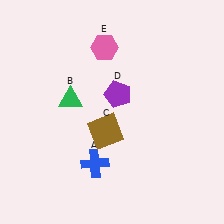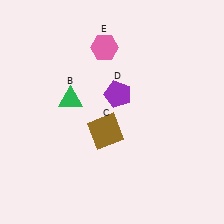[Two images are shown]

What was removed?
The blue cross (A) was removed in Image 2.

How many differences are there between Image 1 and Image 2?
There is 1 difference between the two images.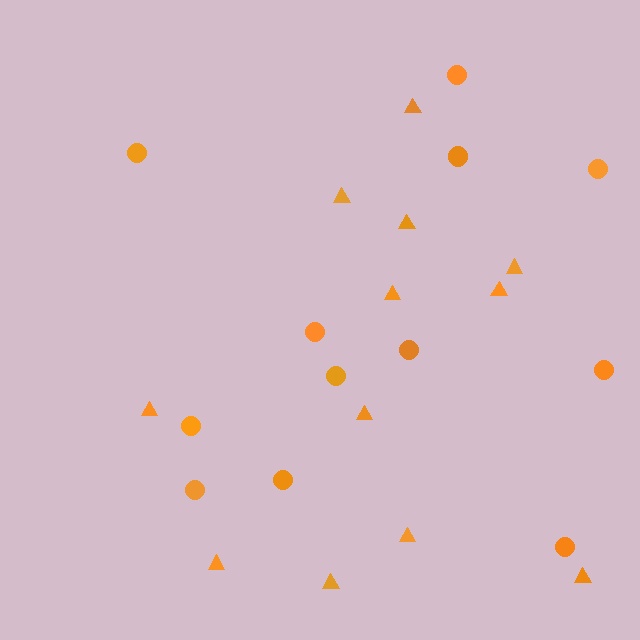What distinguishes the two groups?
There are 2 groups: one group of triangles (12) and one group of circles (12).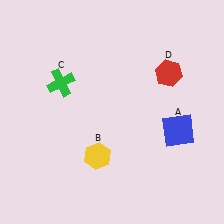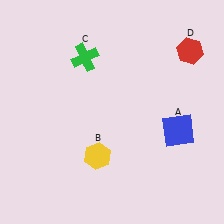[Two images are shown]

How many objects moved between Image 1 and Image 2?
2 objects moved between the two images.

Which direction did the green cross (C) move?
The green cross (C) moved up.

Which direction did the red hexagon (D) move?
The red hexagon (D) moved up.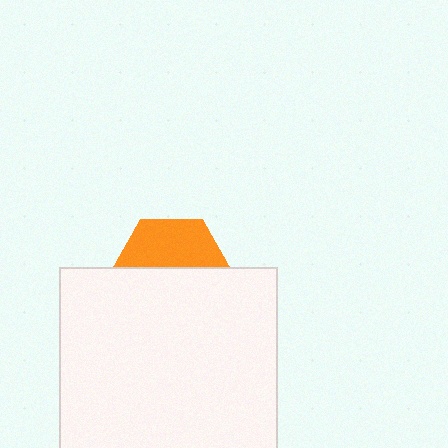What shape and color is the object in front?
The object in front is a white rectangle.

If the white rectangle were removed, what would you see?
You would see the complete orange hexagon.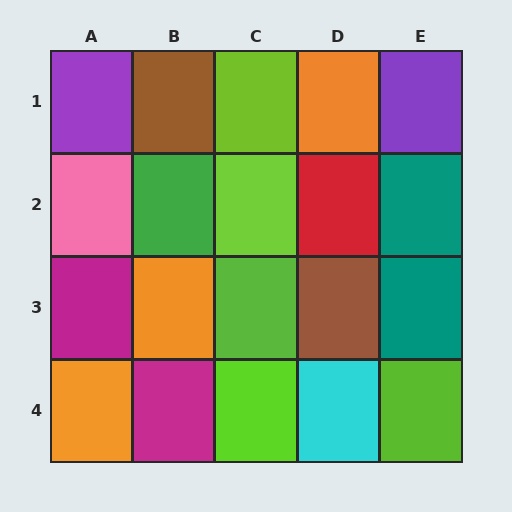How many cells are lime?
5 cells are lime.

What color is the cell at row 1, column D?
Orange.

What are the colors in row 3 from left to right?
Magenta, orange, lime, brown, teal.